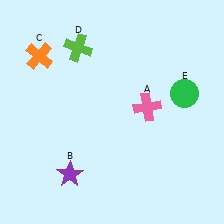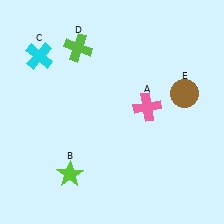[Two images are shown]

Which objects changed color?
B changed from purple to lime. C changed from orange to cyan. E changed from green to brown.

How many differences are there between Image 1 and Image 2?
There are 3 differences between the two images.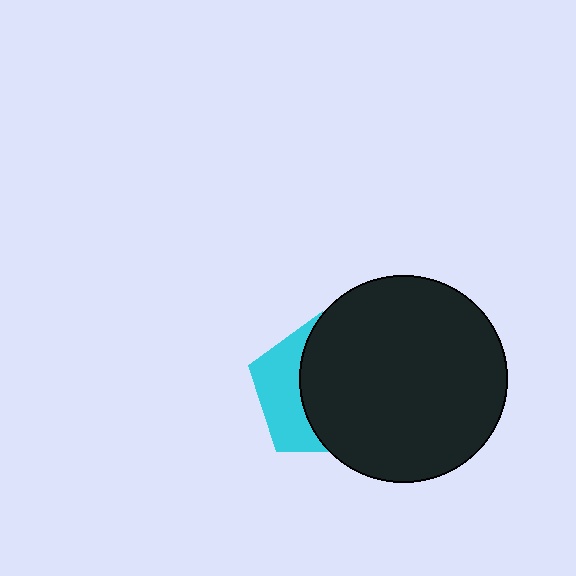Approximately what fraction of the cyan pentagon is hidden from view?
Roughly 64% of the cyan pentagon is hidden behind the black circle.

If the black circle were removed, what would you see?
You would see the complete cyan pentagon.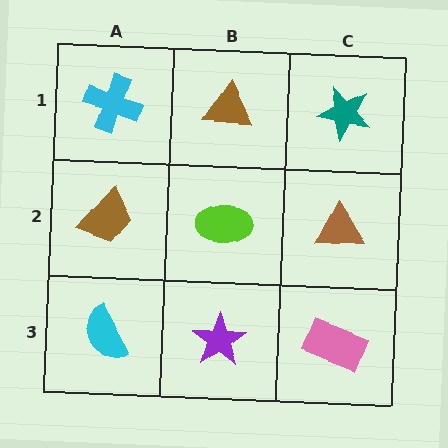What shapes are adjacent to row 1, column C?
A brown triangle (row 2, column C), a brown triangle (row 1, column B).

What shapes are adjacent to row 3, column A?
A brown trapezoid (row 2, column A), a purple star (row 3, column B).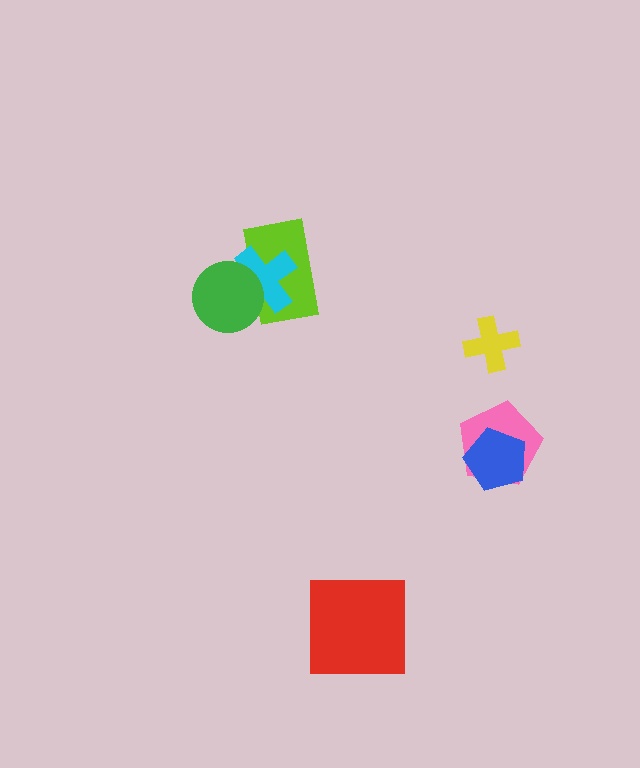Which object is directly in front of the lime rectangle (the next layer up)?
The cyan cross is directly in front of the lime rectangle.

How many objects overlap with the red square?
0 objects overlap with the red square.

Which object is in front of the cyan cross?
The green circle is in front of the cyan cross.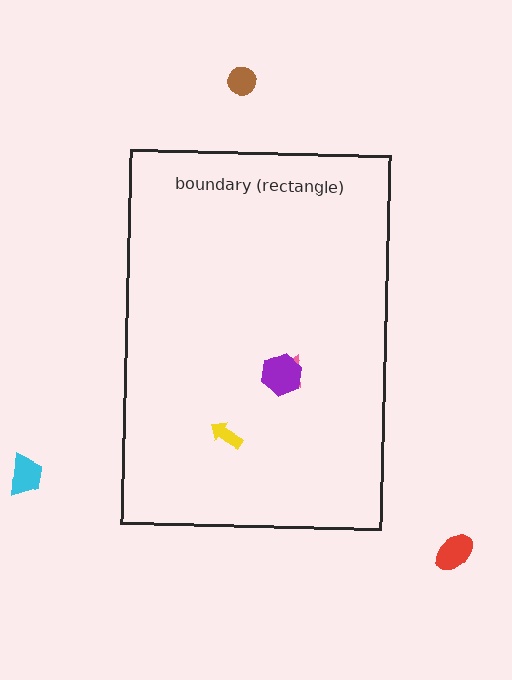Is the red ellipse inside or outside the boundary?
Outside.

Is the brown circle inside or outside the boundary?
Outside.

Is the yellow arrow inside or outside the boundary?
Inside.